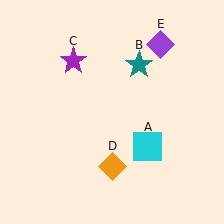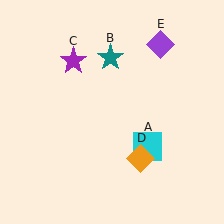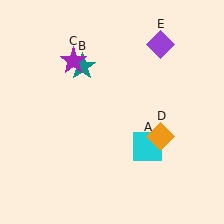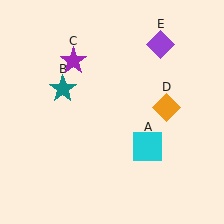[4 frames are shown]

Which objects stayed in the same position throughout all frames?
Cyan square (object A) and purple star (object C) and purple diamond (object E) remained stationary.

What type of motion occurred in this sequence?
The teal star (object B), orange diamond (object D) rotated counterclockwise around the center of the scene.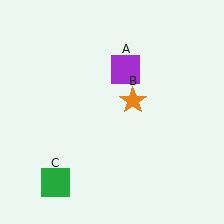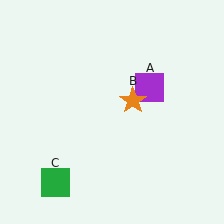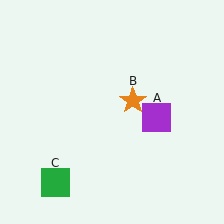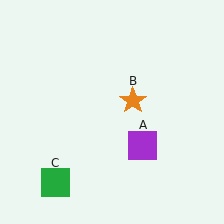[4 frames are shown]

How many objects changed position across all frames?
1 object changed position: purple square (object A).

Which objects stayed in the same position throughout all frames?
Orange star (object B) and green square (object C) remained stationary.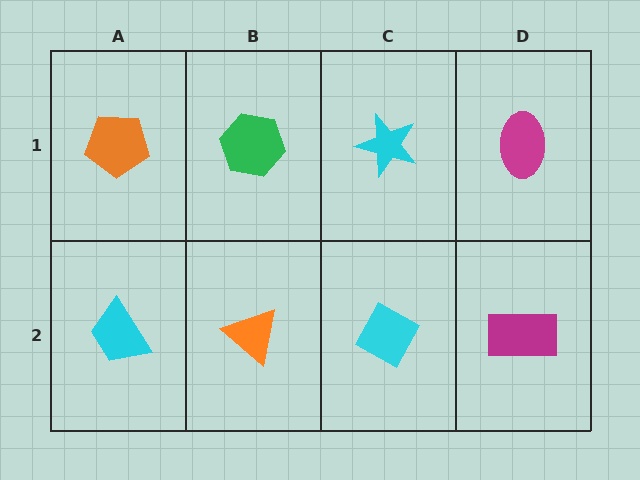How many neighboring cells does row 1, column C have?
3.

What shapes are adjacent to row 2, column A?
An orange pentagon (row 1, column A), an orange triangle (row 2, column B).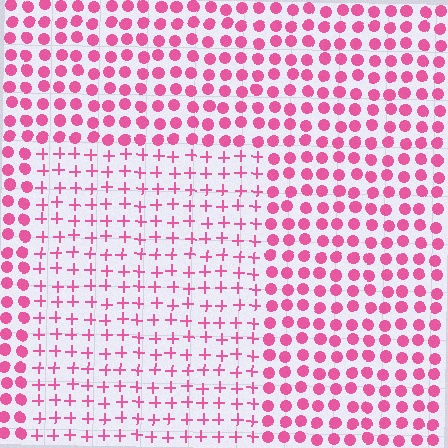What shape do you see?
I see a rectangle.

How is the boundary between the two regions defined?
The boundary is defined by a change in element shape: plus signs inside vs. circles outside. All elements share the same color and spacing.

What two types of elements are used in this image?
The image uses plus signs inside the rectangle region and circles outside it.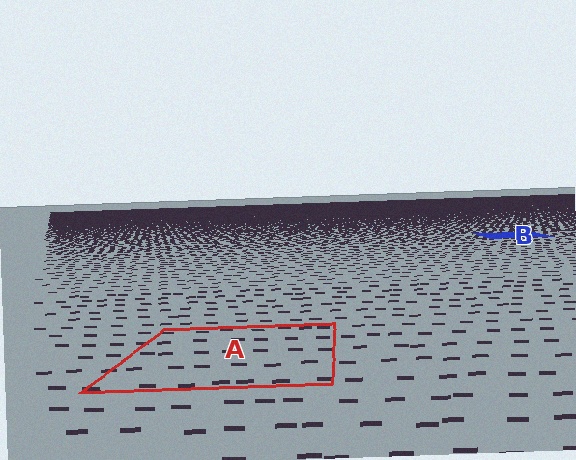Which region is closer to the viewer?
Region A is closer. The texture elements there are larger and more spread out.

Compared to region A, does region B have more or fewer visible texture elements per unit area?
Region B has more texture elements per unit area — they are packed more densely because it is farther away.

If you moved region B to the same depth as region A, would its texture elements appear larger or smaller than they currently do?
They would appear larger. At a closer depth, the same texture elements are projected at a bigger on-screen size.